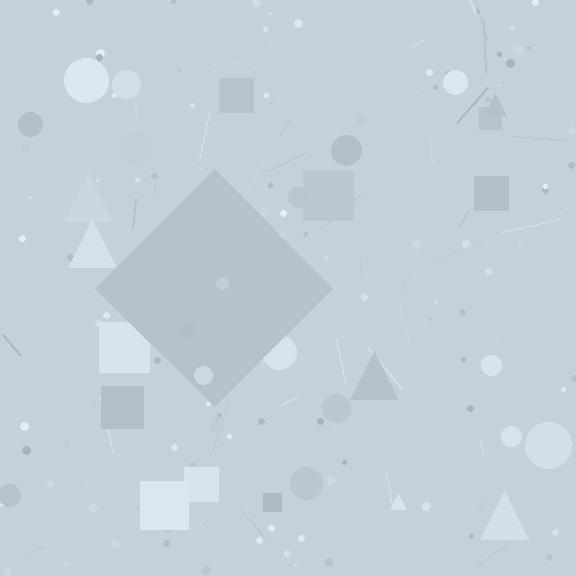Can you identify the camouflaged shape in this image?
The camouflaged shape is a diamond.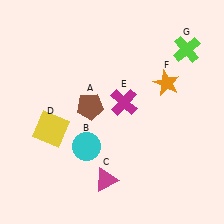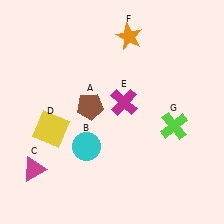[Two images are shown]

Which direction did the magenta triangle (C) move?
The magenta triangle (C) moved left.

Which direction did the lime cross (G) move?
The lime cross (G) moved down.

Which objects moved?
The objects that moved are: the magenta triangle (C), the orange star (F), the lime cross (G).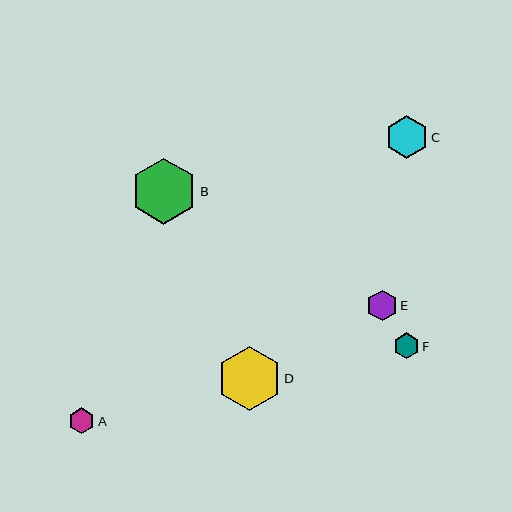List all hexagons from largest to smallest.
From largest to smallest: B, D, C, E, A, F.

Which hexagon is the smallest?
Hexagon F is the smallest with a size of approximately 26 pixels.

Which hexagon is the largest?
Hexagon B is the largest with a size of approximately 66 pixels.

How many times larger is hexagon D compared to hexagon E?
Hexagon D is approximately 2.1 times the size of hexagon E.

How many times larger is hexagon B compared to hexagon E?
Hexagon B is approximately 2.2 times the size of hexagon E.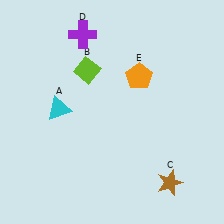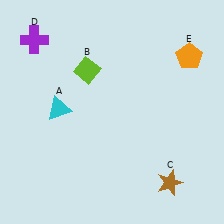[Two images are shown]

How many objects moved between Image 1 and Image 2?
2 objects moved between the two images.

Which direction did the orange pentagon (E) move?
The orange pentagon (E) moved right.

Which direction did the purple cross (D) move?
The purple cross (D) moved left.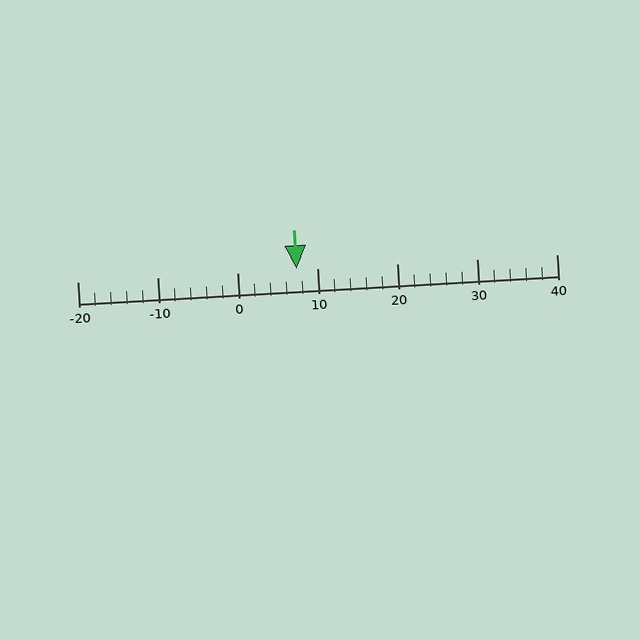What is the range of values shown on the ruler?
The ruler shows values from -20 to 40.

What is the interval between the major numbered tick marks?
The major tick marks are spaced 10 units apart.